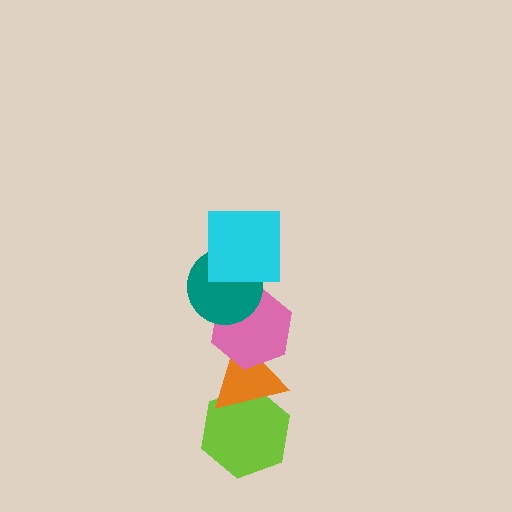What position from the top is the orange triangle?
The orange triangle is 4th from the top.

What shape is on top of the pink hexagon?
The teal circle is on top of the pink hexagon.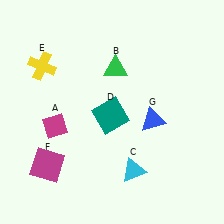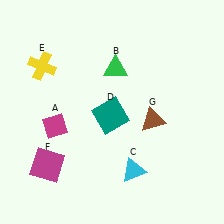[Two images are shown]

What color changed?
The triangle (G) changed from blue in Image 1 to brown in Image 2.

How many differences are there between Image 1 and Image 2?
There is 1 difference between the two images.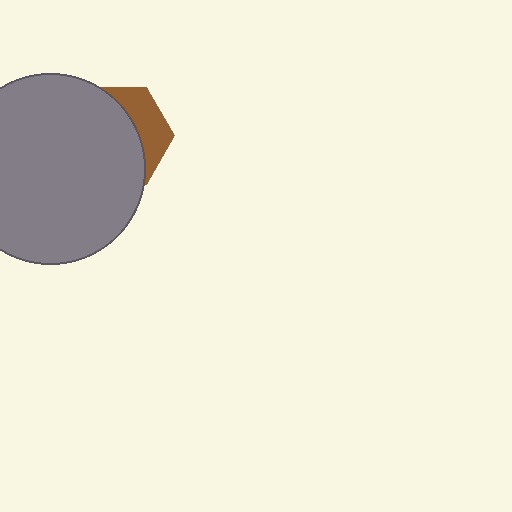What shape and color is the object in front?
The object in front is a gray circle.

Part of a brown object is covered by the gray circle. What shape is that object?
It is a hexagon.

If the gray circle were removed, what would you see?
You would see the complete brown hexagon.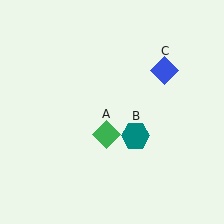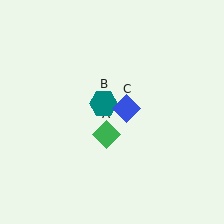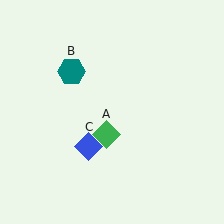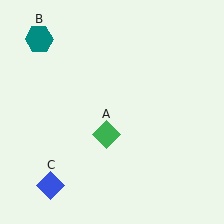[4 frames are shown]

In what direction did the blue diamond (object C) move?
The blue diamond (object C) moved down and to the left.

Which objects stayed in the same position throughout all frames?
Green diamond (object A) remained stationary.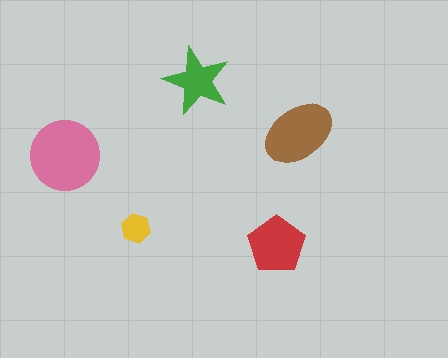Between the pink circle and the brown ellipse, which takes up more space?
The pink circle.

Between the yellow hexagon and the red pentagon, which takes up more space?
The red pentagon.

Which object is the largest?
The pink circle.